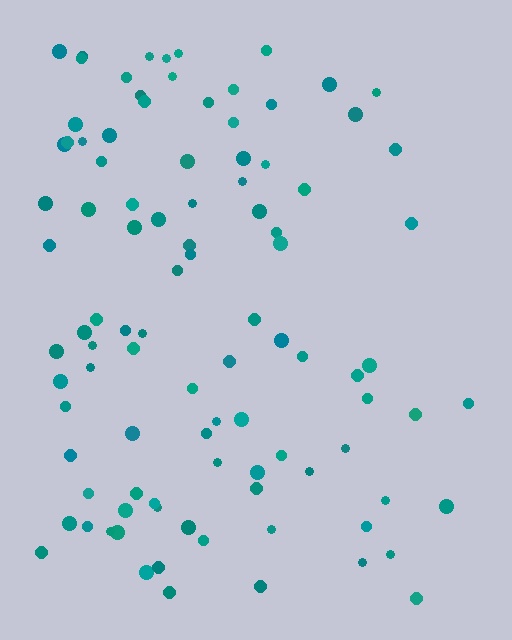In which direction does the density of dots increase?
From right to left, with the left side densest.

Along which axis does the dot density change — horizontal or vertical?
Horizontal.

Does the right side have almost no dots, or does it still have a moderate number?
Still a moderate number, just noticeably fewer than the left.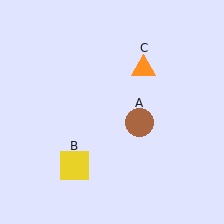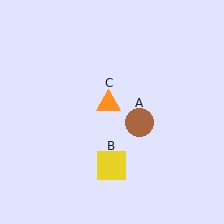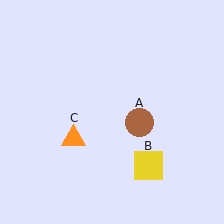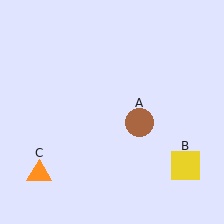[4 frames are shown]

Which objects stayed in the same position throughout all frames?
Brown circle (object A) remained stationary.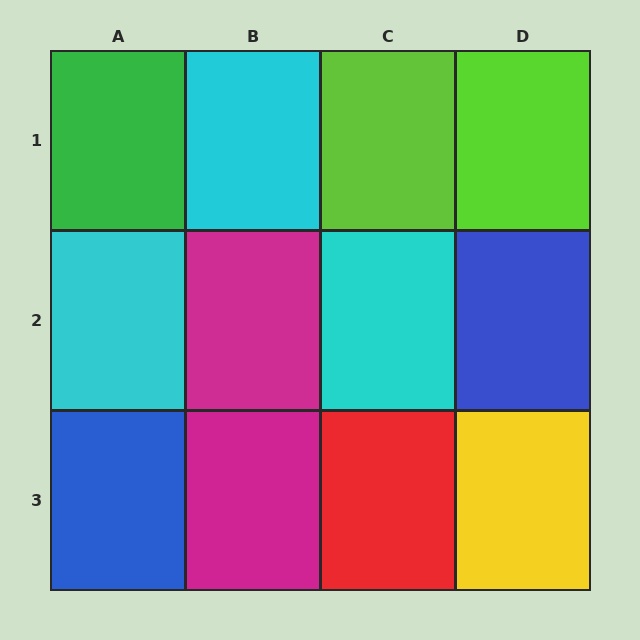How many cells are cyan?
3 cells are cyan.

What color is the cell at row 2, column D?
Blue.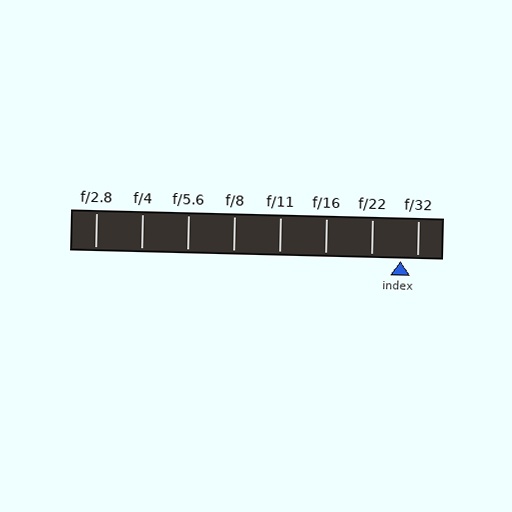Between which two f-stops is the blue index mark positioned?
The index mark is between f/22 and f/32.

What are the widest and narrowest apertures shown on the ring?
The widest aperture shown is f/2.8 and the narrowest is f/32.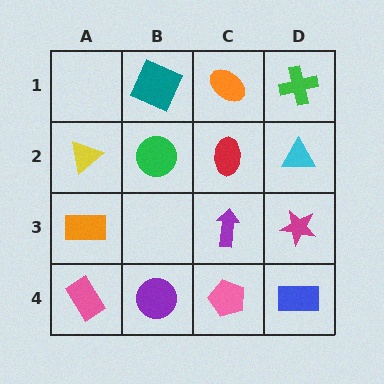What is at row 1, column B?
A teal square.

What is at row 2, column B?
A green circle.